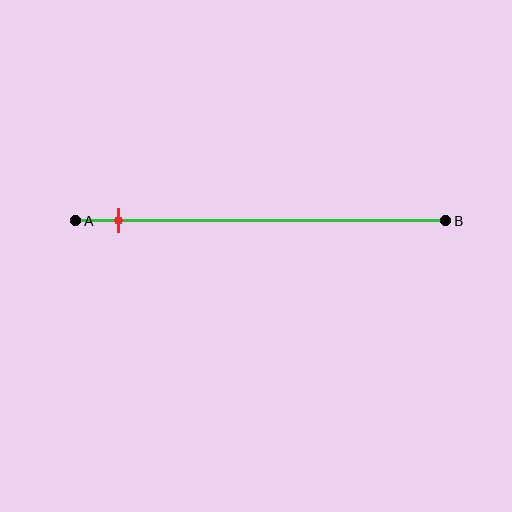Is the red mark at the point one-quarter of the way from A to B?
No, the mark is at about 10% from A, not at the 25% one-quarter point.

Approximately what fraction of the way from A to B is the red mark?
The red mark is approximately 10% of the way from A to B.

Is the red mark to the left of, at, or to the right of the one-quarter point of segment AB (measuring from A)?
The red mark is to the left of the one-quarter point of segment AB.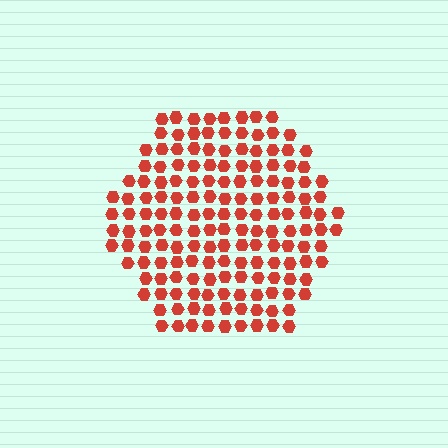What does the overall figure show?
The overall figure shows a hexagon.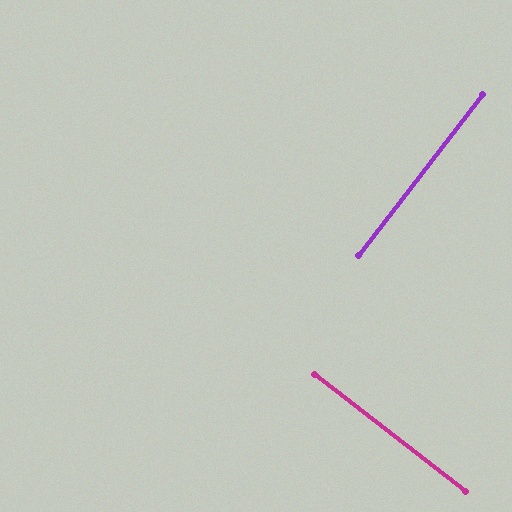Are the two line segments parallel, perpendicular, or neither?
Perpendicular — they meet at approximately 90°.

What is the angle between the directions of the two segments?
Approximately 90 degrees.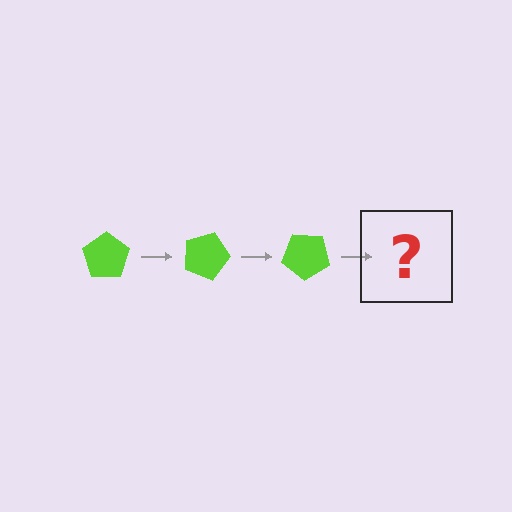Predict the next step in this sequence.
The next step is a lime pentagon rotated 60 degrees.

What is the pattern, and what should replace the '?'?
The pattern is that the pentagon rotates 20 degrees each step. The '?' should be a lime pentagon rotated 60 degrees.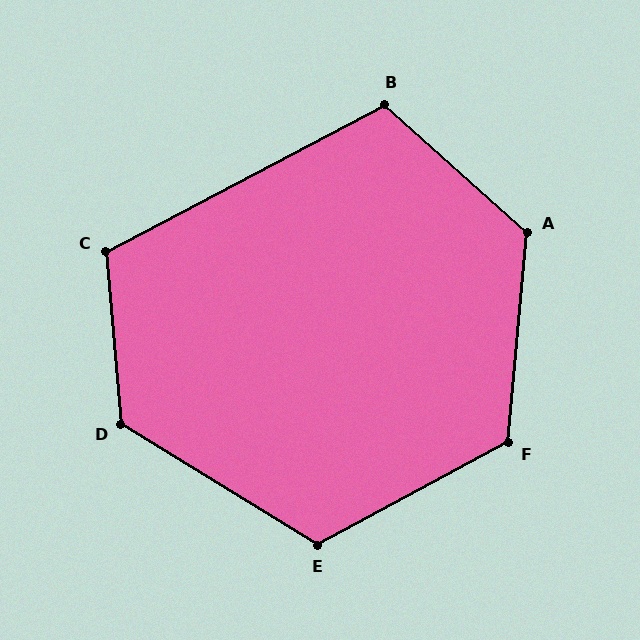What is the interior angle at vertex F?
Approximately 123 degrees (obtuse).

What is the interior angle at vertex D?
Approximately 126 degrees (obtuse).